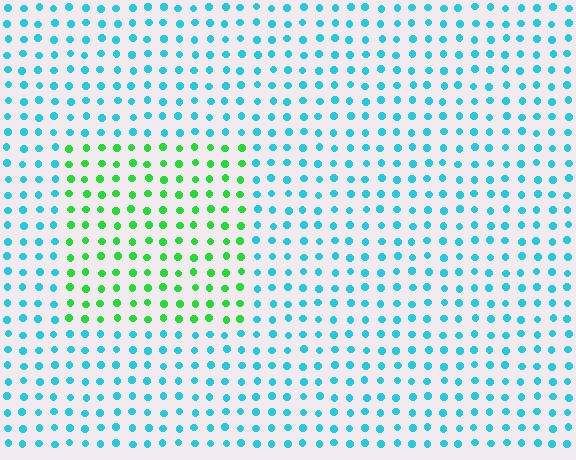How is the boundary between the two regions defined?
The boundary is defined purely by a slight shift in hue (about 60 degrees). Spacing, size, and orientation are identical on both sides.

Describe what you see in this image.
The image is filled with small cyan elements in a uniform arrangement. A rectangle-shaped region is visible where the elements are tinted to a slightly different hue, forming a subtle color boundary.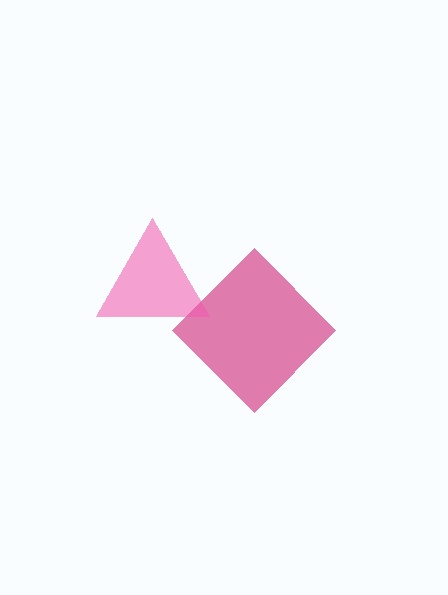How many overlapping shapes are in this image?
There are 2 overlapping shapes in the image.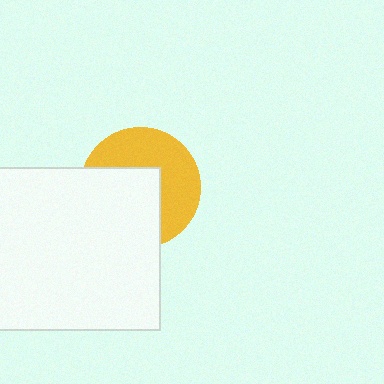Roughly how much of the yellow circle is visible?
About half of it is visible (roughly 50%).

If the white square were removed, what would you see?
You would see the complete yellow circle.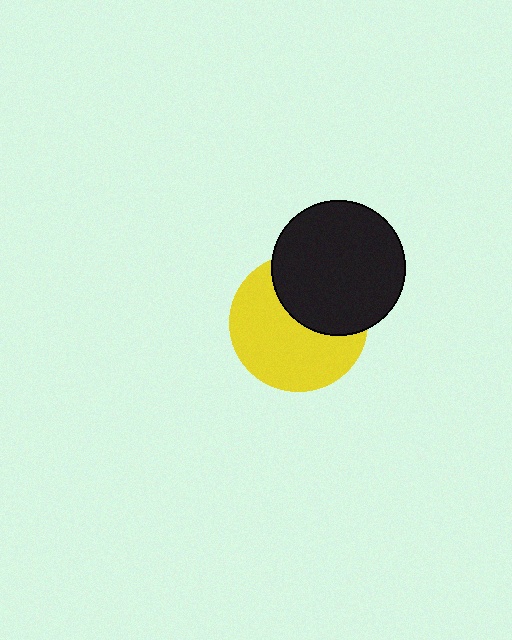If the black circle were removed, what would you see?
You would see the complete yellow circle.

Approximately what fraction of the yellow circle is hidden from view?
Roughly 39% of the yellow circle is hidden behind the black circle.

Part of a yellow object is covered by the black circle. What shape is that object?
It is a circle.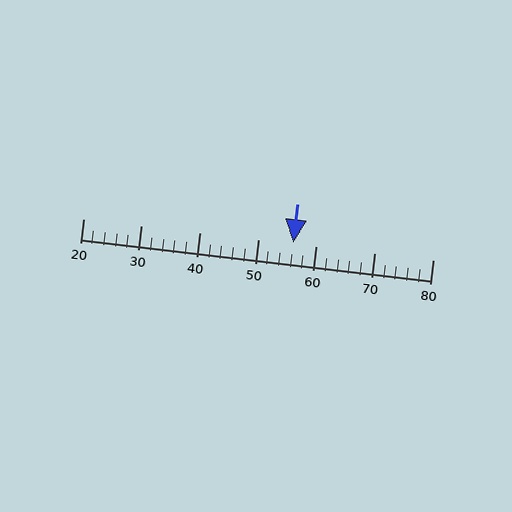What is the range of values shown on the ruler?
The ruler shows values from 20 to 80.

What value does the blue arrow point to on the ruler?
The blue arrow points to approximately 56.